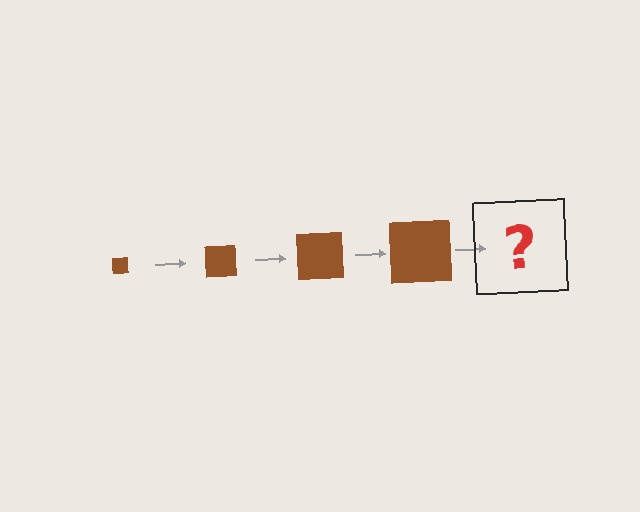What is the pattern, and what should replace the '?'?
The pattern is that the square gets progressively larger each step. The '?' should be a brown square, larger than the previous one.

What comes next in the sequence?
The next element should be a brown square, larger than the previous one.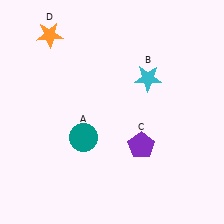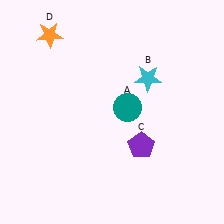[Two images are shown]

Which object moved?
The teal circle (A) moved right.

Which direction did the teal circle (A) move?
The teal circle (A) moved right.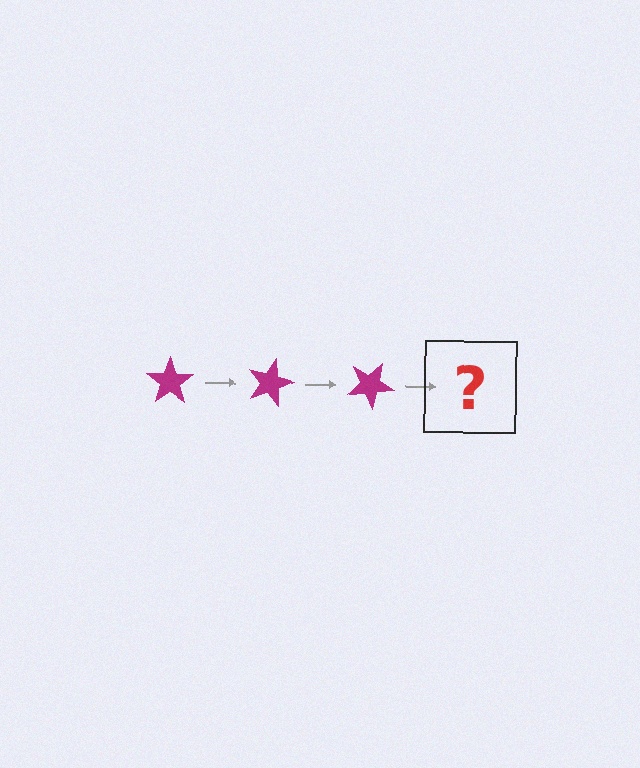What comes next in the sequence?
The next element should be a magenta star rotated 45 degrees.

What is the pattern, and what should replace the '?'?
The pattern is that the star rotates 15 degrees each step. The '?' should be a magenta star rotated 45 degrees.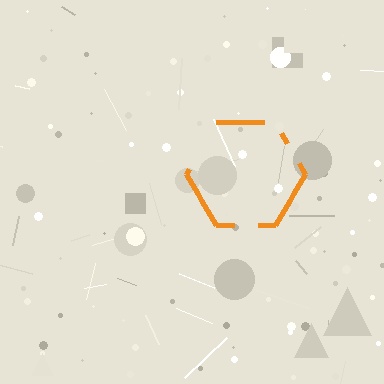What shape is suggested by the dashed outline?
The dashed outline suggests a hexagon.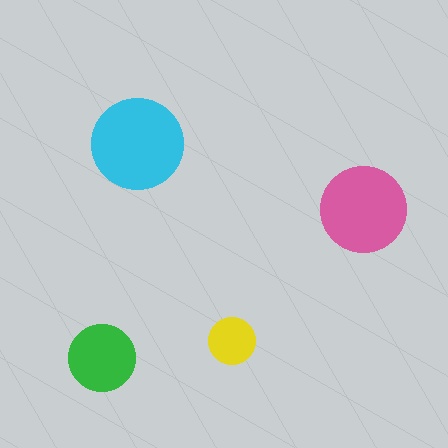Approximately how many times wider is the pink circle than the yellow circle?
About 2 times wider.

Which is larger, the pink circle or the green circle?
The pink one.